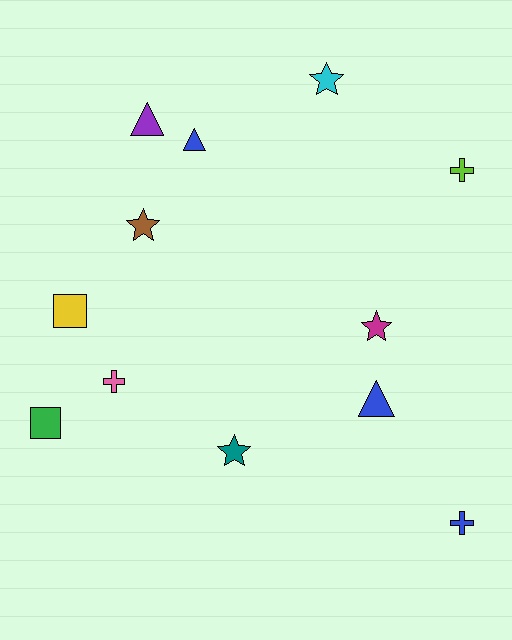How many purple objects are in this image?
There is 1 purple object.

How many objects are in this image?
There are 12 objects.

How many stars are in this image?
There are 4 stars.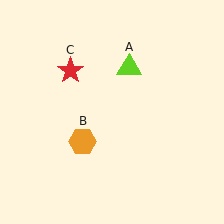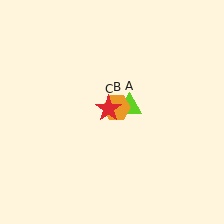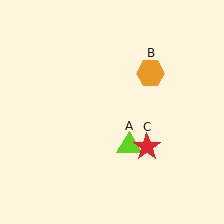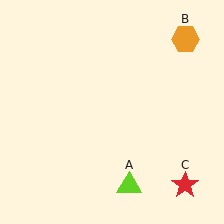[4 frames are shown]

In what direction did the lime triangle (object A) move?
The lime triangle (object A) moved down.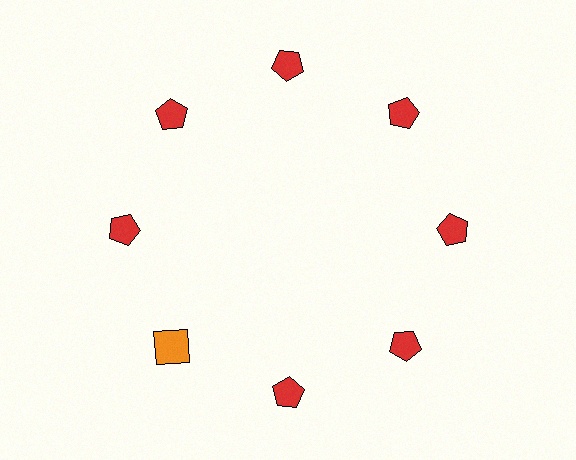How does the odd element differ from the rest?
It differs in both color (orange instead of red) and shape (square instead of pentagon).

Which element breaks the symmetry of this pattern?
The orange square at roughly the 8 o'clock position breaks the symmetry. All other shapes are red pentagons.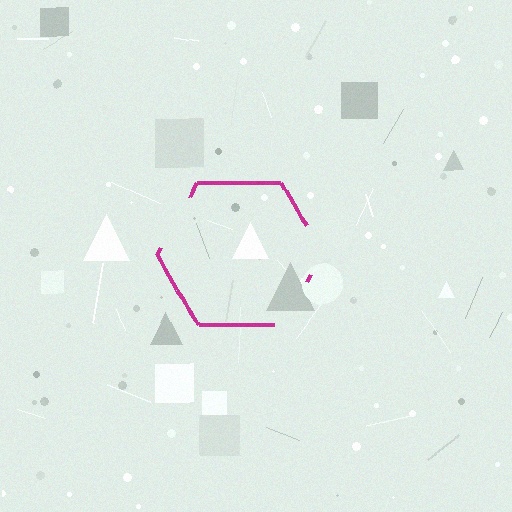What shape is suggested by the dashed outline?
The dashed outline suggests a hexagon.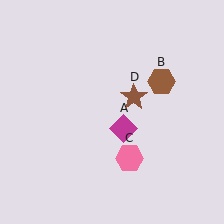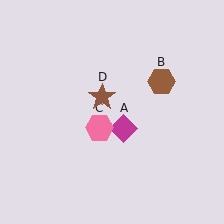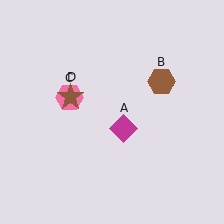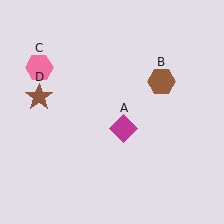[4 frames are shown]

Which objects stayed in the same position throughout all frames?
Magenta diamond (object A) and brown hexagon (object B) remained stationary.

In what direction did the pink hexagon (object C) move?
The pink hexagon (object C) moved up and to the left.